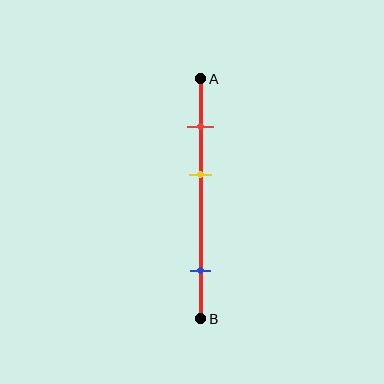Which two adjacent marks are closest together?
The red and yellow marks are the closest adjacent pair.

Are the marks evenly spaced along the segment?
No, the marks are not evenly spaced.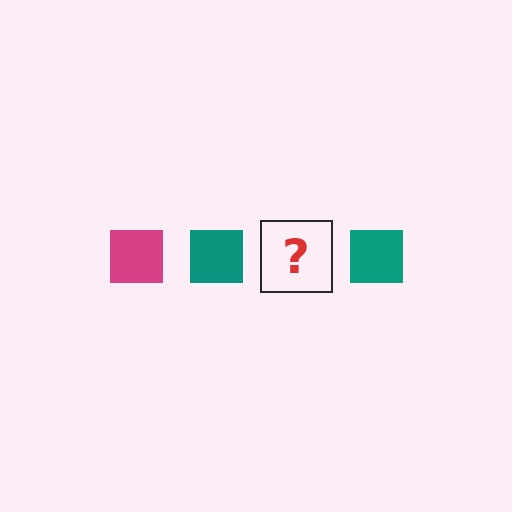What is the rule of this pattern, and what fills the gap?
The rule is that the pattern cycles through magenta, teal squares. The gap should be filled with a magenta square.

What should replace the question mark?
The question mark should be replaced with a magenta square.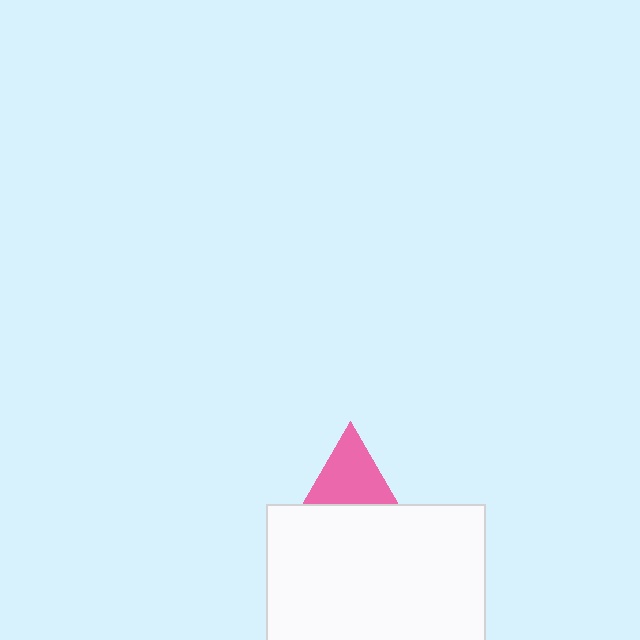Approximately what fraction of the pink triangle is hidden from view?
Roughly 44% of the pink triangle is hidden behind the white rectangle.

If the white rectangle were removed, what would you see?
You would see the complete pink triangle.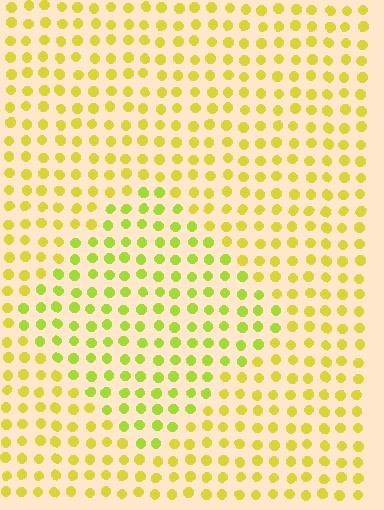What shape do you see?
I see a diamond.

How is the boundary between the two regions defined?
The boundary is defined purely by a slight shift in hue (about 23 degrees). Spacing, size, and orientation are identical on both sides.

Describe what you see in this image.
The image is filled with small yellow elements in a uniform arrangement. A diamond-shaped region is visible where the elements are tinted to a slightly different hue, forming a subtle color boundary.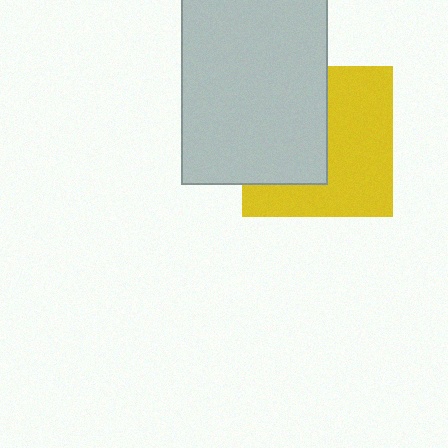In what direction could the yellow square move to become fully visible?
The yellow square could move right. That would shift it out from behind the light gray rectangle entirely.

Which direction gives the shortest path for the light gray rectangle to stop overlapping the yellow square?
Moving left gives the shortest separation.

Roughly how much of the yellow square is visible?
About half of it is visible (roughly 55%).